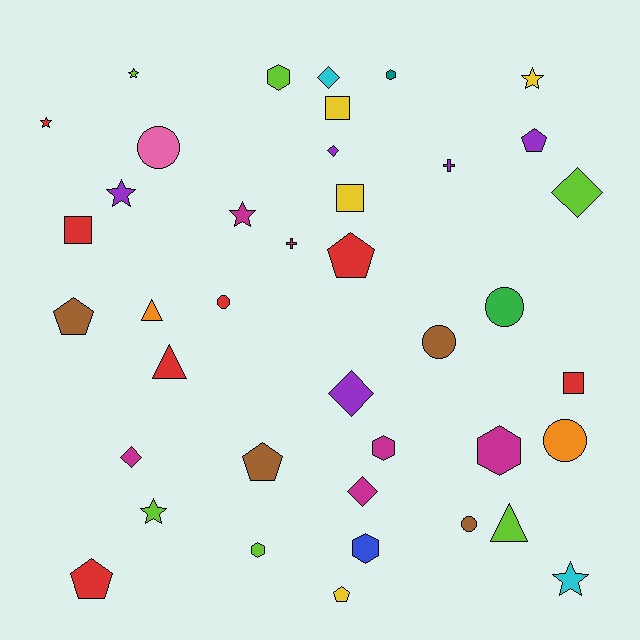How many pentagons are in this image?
There are 6 pentagons.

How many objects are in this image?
There are 40 objects.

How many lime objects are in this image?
There are 6 lime objects.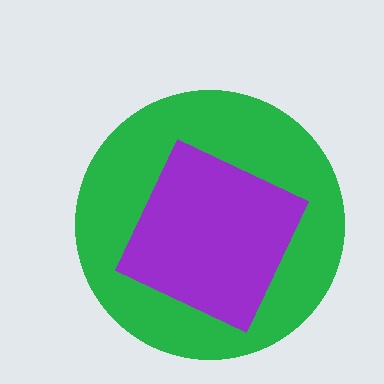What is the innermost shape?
The purple square.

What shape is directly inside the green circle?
The purple square.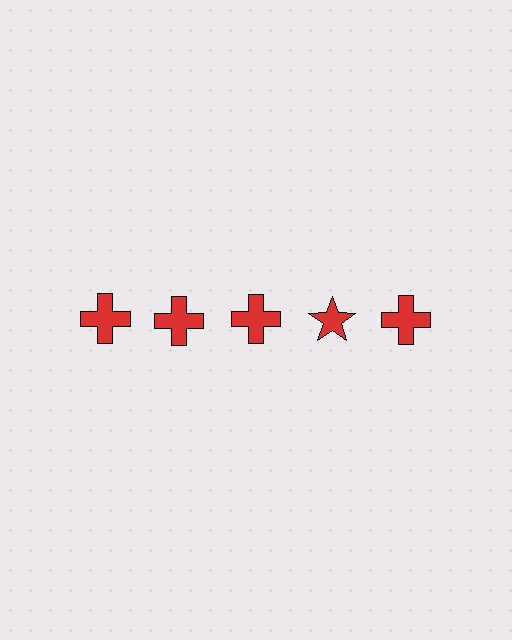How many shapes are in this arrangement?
There are 5 shapes arranged in a grid pattern.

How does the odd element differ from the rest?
It has a different shape: star instead of cross.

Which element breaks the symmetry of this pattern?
The red star in the top row, second from right column breaks the symmetry. All other shapes are red crosses.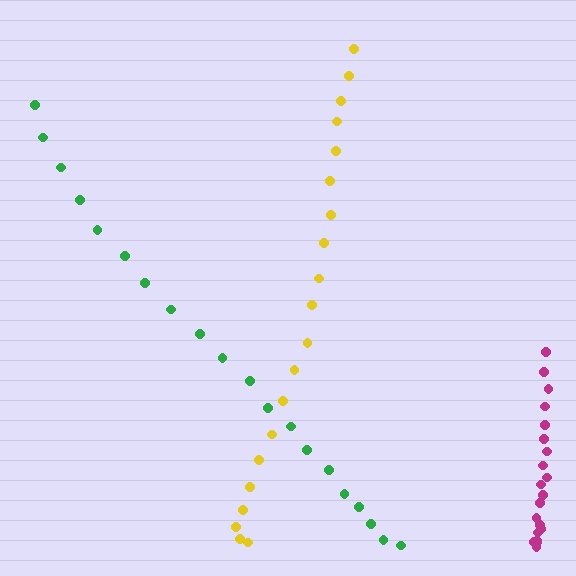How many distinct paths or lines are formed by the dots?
There are 3 distinct paths.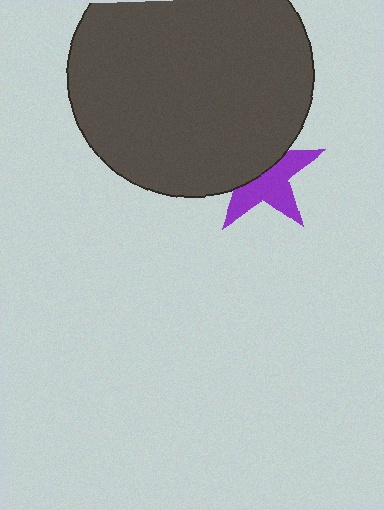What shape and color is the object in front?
The object in front is a dark gray circle.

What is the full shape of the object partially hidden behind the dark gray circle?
The partially hidden object is a purple star.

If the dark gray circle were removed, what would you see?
You would see the complete purple star.